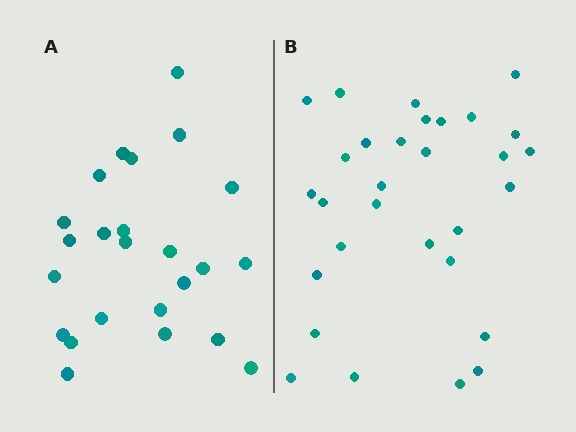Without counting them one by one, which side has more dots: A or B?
Region B (the right region) has more dots.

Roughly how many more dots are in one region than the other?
Region B has about 6 more dots than region A.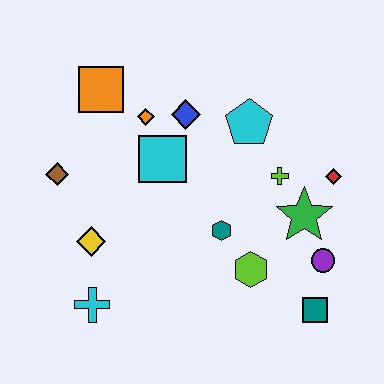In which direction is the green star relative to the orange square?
The green star is to the right of the orange square.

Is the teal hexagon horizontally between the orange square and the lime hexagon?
Yes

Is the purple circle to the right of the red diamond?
No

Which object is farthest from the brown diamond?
The teal square is farthest from the brown diamond.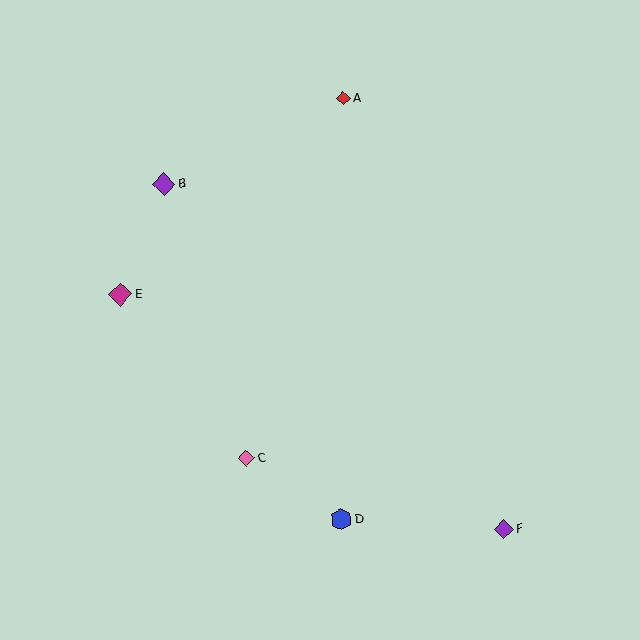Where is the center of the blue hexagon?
The center of the blue hexagon is at (341, 519).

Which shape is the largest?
The magenta diamond (labeled E) is the largest.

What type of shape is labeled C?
Shape C is a pink diamond.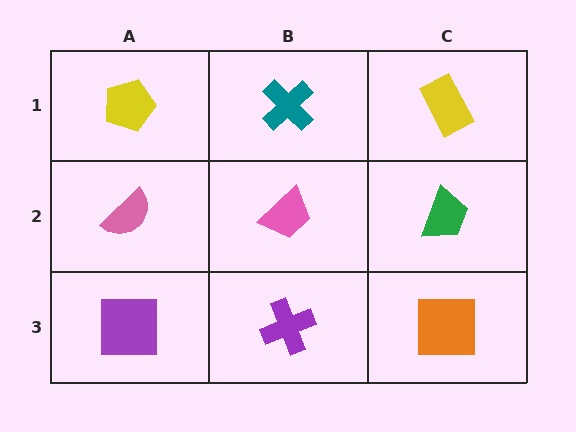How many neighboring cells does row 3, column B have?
3.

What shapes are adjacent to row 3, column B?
A pink trapezoid (row 2, column B), a purple square (row 3, column A), an orange square (row 3, column C).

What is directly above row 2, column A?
A yellow pentagon.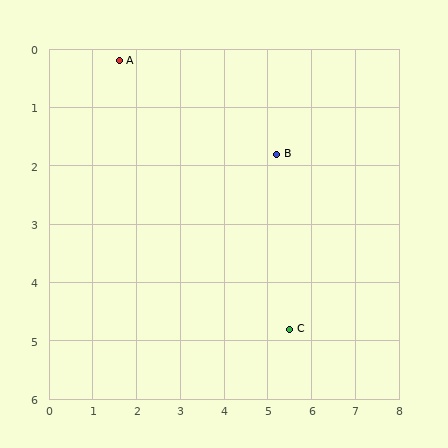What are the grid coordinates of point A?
Point A is at approximately (1.6, 0.2).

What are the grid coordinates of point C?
Point C is at approximately (5.5, 4.8).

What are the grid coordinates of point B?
Point B is at approximately (5.2, 1.8).